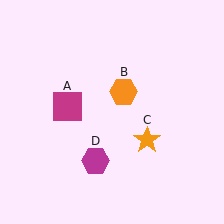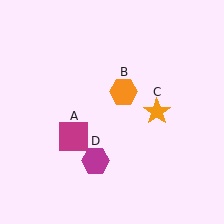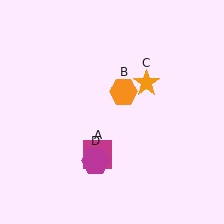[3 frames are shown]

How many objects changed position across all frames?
2 objects changed position: magenta square (object A), orange star (object C).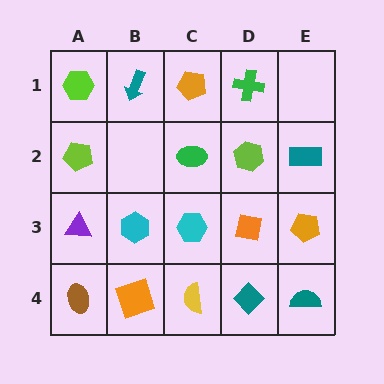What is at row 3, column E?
An orange pentagon.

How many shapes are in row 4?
5 shapes.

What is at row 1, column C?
An orange pentagon.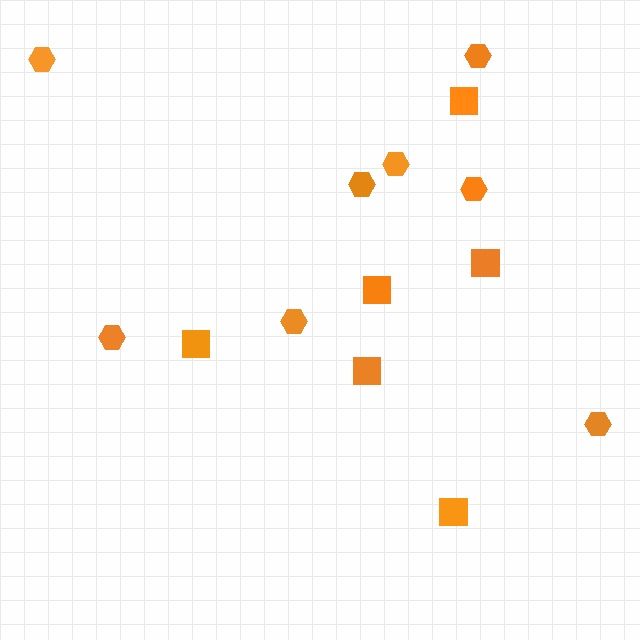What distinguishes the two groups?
There are 2 groups: one group of hexagons (8) and one group of squares (6).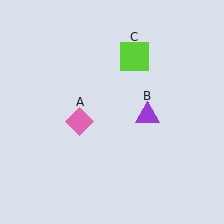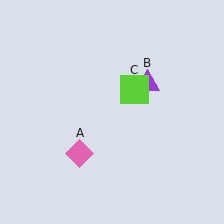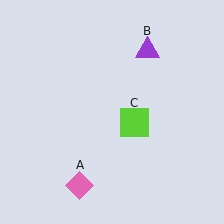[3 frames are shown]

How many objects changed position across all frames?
3 objects changed position: pink diamond (object A), purple triangle (object B), lime square (object C).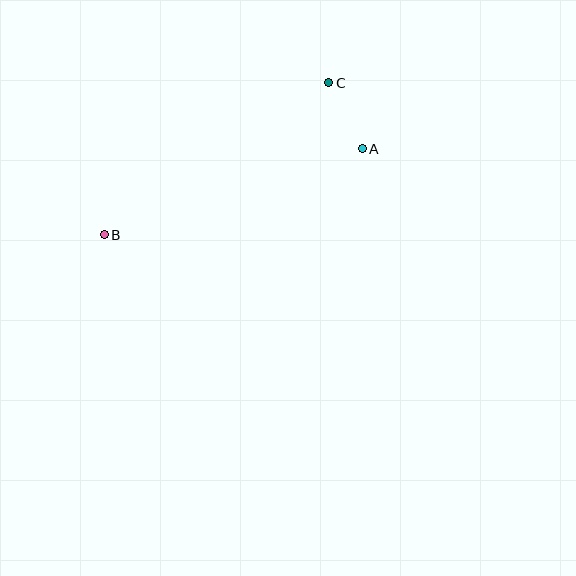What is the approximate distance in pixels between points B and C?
The distance between B and C is approximately 271 pixels.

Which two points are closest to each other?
Points A and C are closest to each other.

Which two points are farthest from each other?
Points A and B are farthest from each other.